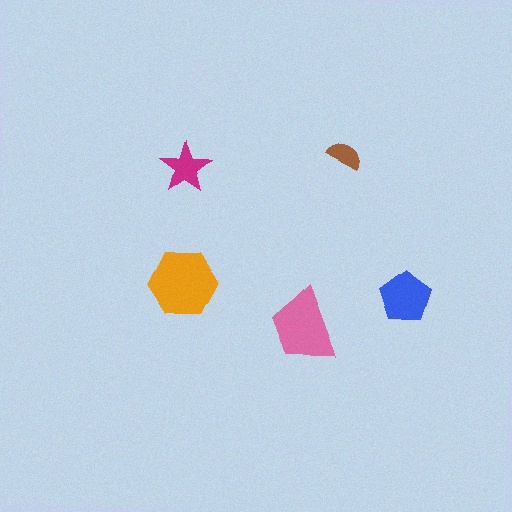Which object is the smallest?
The brown semicircle.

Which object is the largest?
The orange hexagon.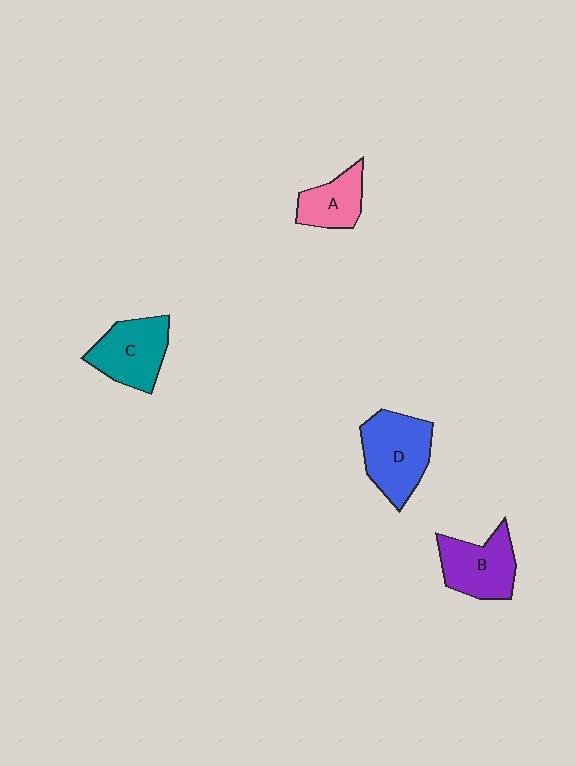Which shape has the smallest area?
Shape A (pink).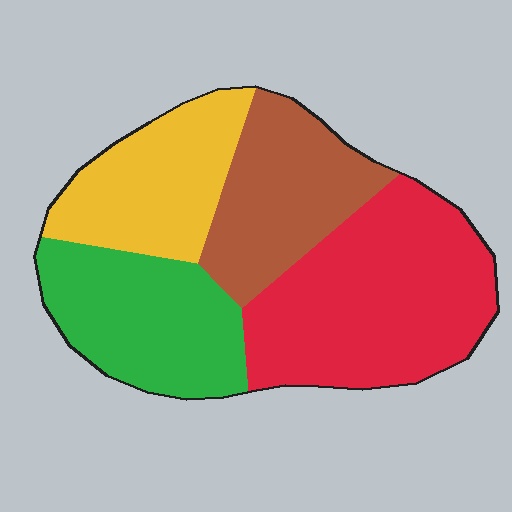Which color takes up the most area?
Red, at roughly 35%.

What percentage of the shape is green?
Green takes up about one quarter (1/4) of the shape.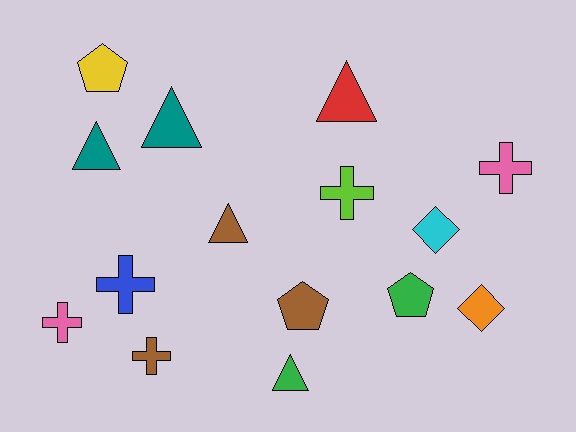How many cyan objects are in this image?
There is 1 cyan object.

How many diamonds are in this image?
There are 2 diamonds.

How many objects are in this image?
There are 15 objects.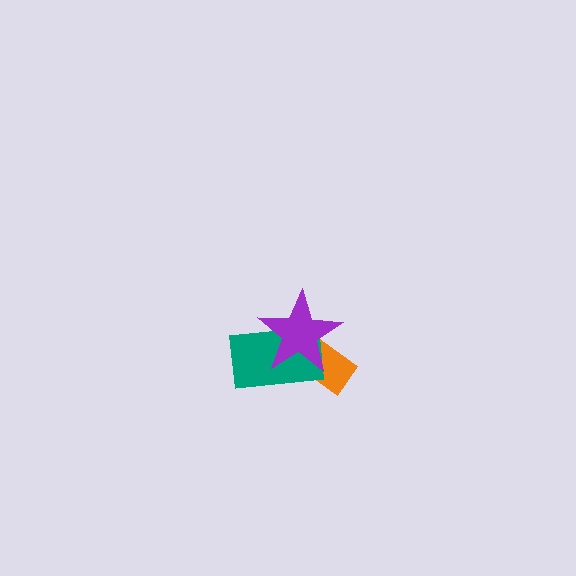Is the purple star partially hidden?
No, no other shape covers it.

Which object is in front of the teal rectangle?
The purple star is in front of the teal rectangle.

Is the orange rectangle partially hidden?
Yes, it is partially covered by another shape.